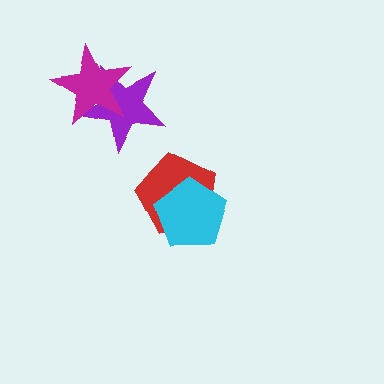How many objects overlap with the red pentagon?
1 object overlaps with the red pentagon.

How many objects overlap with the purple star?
1 object overlaps with the purple star.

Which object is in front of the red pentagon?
The cyan pentagon is in front of the red pentagon.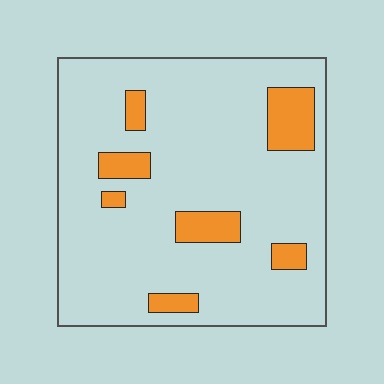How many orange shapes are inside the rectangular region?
7.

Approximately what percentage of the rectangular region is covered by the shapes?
Approximately 15%.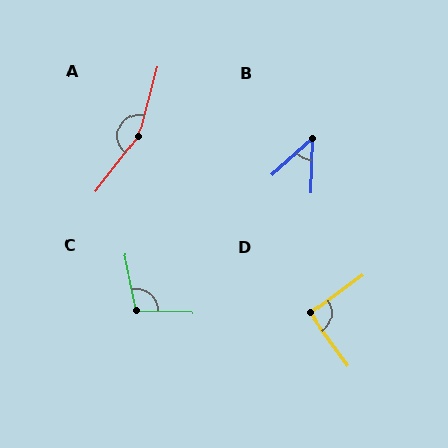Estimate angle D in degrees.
Approximately 90 degrees.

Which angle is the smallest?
B, at approximately 46 degrees.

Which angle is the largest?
A, at approximately 157 degrees.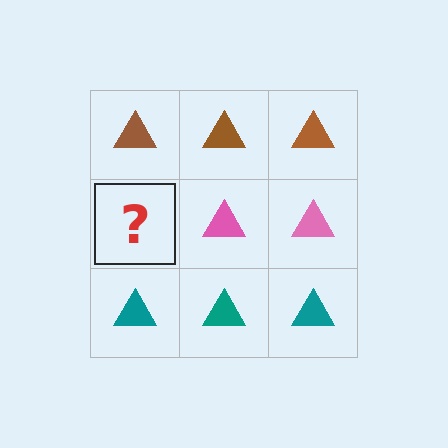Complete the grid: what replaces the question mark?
The question mark should be replaced with a pink triangle.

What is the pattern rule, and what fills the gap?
The rule is that each row has a consistent color. The gap should be filled with a pink triangle.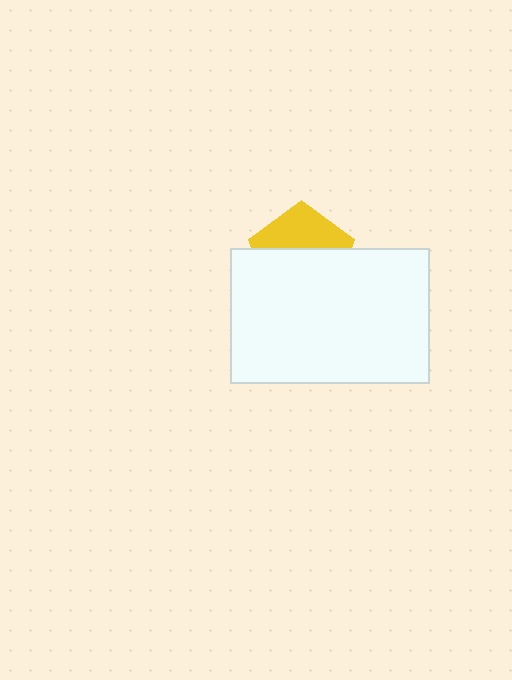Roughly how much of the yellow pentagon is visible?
A small part of it is visible (roughly 39%).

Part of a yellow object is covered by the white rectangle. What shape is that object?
It is a pentagon.